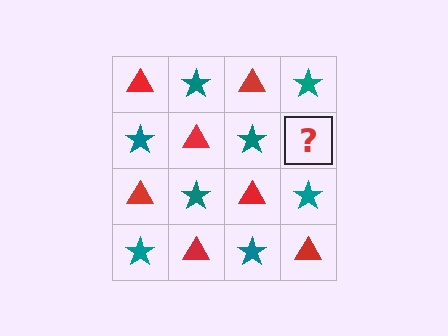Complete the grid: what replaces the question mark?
The question mark should be replaced with a red triangle.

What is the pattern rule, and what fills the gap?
The rule is that it alternates red triangle and teal star in a checkerboard pattern. The gap should be filled with a red triangle.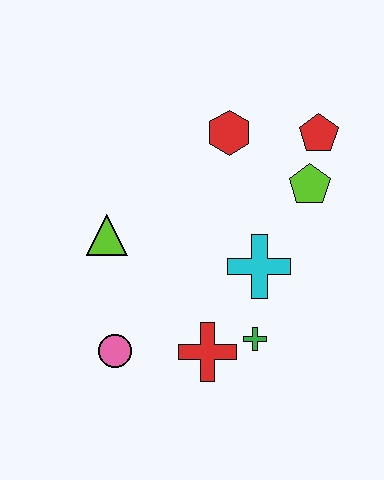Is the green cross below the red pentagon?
Yes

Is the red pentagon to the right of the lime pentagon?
Yes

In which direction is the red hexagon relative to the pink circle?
The red hexagon is above the pink circle.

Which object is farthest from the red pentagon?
The pink circle is farthest from the red pentagon.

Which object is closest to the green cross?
The red cross is closest to the green cross.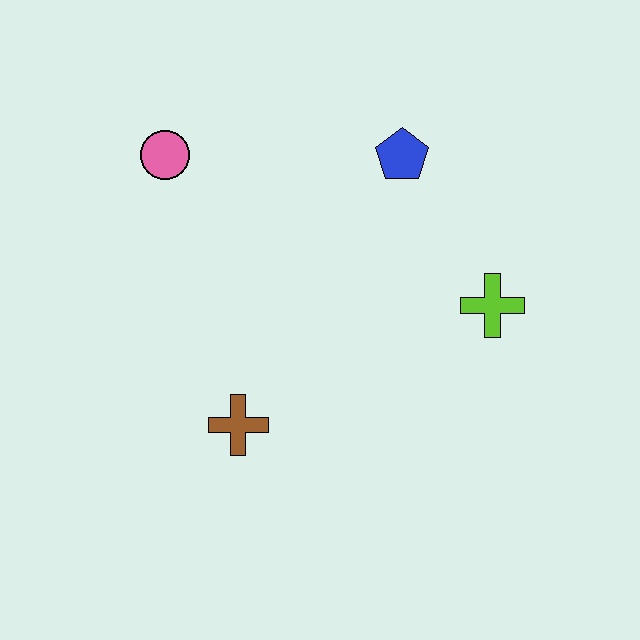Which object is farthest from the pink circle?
The lime cross is farthest from the pink circle.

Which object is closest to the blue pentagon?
The lime cross is closest to the blue pentagon.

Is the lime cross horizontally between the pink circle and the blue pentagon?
No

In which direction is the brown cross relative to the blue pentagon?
The brown cross is below the blue pentagon.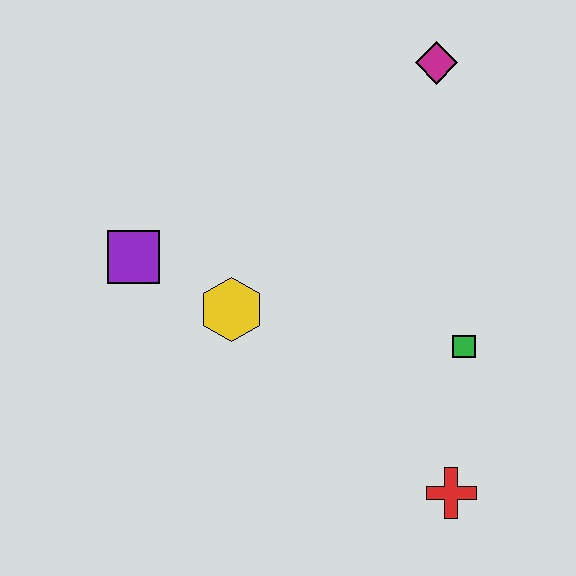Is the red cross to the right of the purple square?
Yes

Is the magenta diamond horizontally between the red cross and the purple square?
Yes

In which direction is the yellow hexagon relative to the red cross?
The yellow hexagon is to the left of the red cross.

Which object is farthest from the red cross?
The magenta diamond is farthest from the red cross.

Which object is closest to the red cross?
The green square is closest to the red cross.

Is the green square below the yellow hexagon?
Yes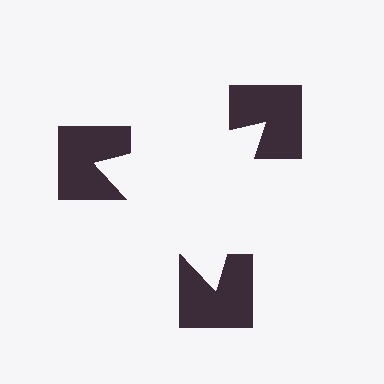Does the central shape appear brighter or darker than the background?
It typically appears slightly brighter than the background, even though no actual brightness change is drawn.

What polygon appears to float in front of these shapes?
An illusory triangle — its edges are inferred from the aligned wedge cuts in the notched squares, not physically drawn.